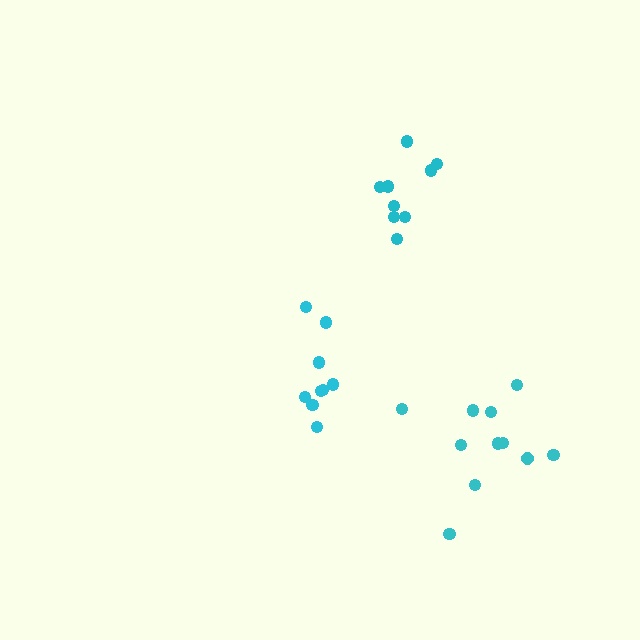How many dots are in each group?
Group 1: 9 dots, Group 2: 9 dots, Group 3: 11 dots (29 total).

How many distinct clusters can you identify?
There are 3 distinct clusters.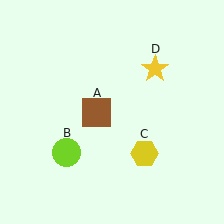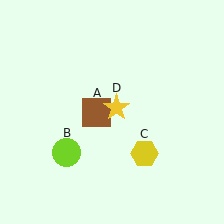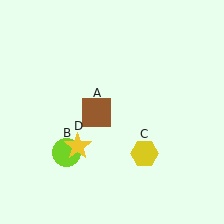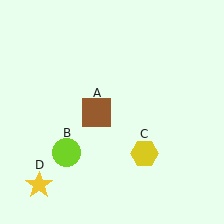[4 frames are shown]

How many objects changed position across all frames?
1 object changed position: yellow star (object D).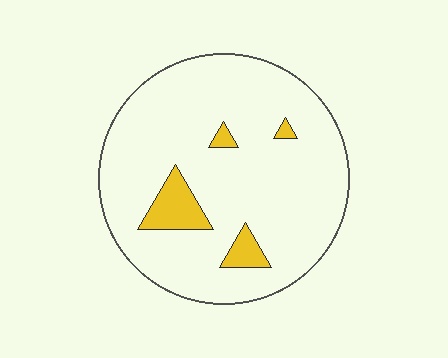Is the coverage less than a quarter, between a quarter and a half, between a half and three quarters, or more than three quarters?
Less than a quarter.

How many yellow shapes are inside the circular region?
4.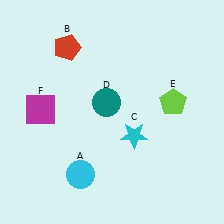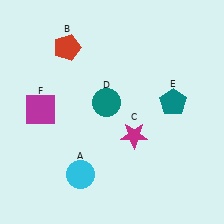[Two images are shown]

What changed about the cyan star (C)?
In Image 1, C is cyan. In Image 2, it changed to magenta.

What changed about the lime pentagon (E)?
In Image 1, E is lime. In Image 2, it changed to teal.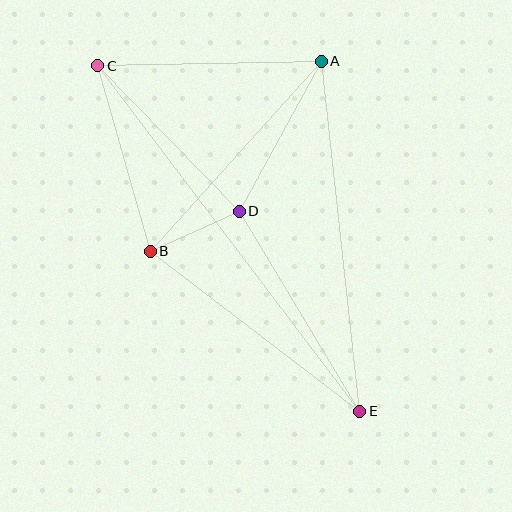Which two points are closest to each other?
Points B and D are closest to each other.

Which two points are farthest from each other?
Points C and E are farthest from each other.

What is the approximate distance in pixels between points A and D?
The distance between A and D is approximately 171 pixels.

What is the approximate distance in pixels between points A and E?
The distance between A and E is approximately 352 pixels.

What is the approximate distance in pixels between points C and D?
The distance between C and D is approximately 203 pixels.